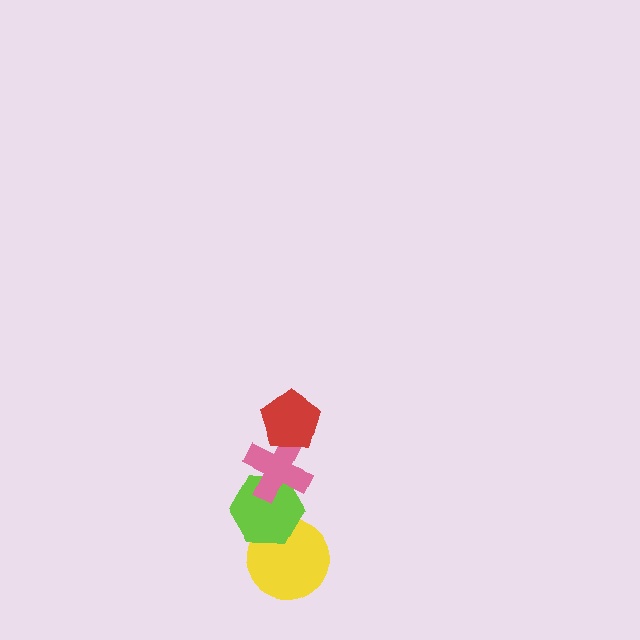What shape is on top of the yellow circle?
The lime hexagon is on top of the yellow circle.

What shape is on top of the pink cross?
The red pentagon is on top of the pink cross.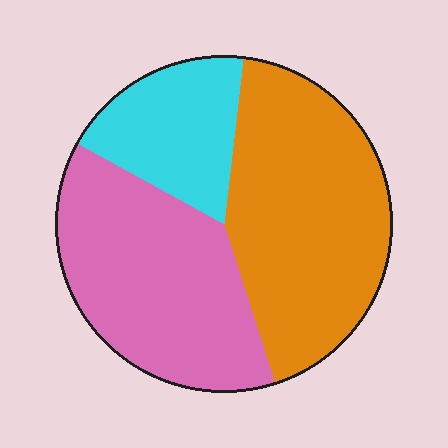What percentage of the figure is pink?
Pink covers roughly 40% of the figure.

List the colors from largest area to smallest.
From largest to smallest: orange, pink, cyan.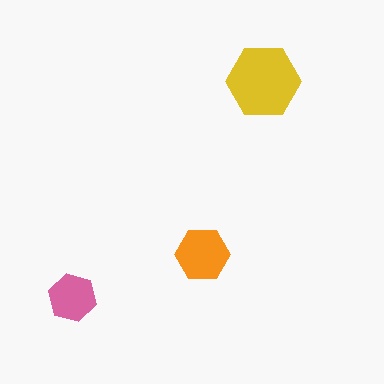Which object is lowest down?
The pink hexagon is bottommost.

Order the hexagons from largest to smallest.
the yellow one, the orange one, the pink one.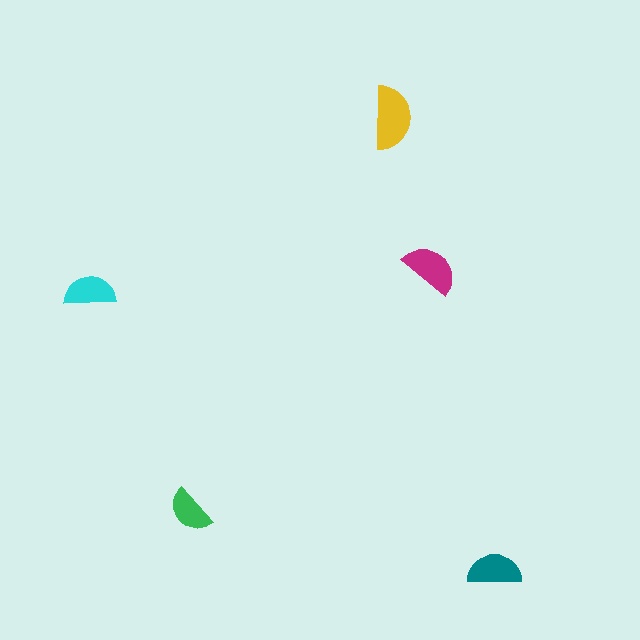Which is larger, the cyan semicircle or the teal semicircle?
The teal one.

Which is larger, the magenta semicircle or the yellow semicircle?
The yellow one.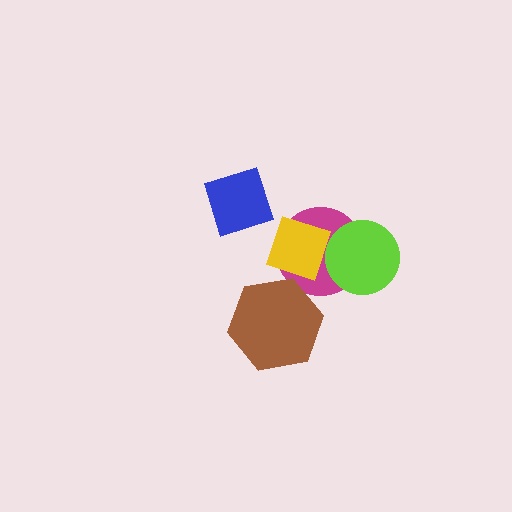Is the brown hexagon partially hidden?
No, no other shape covers it.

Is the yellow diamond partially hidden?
Yes, it is partially covered by another shape.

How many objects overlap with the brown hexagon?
0 objects overlap with the brown hexagon.